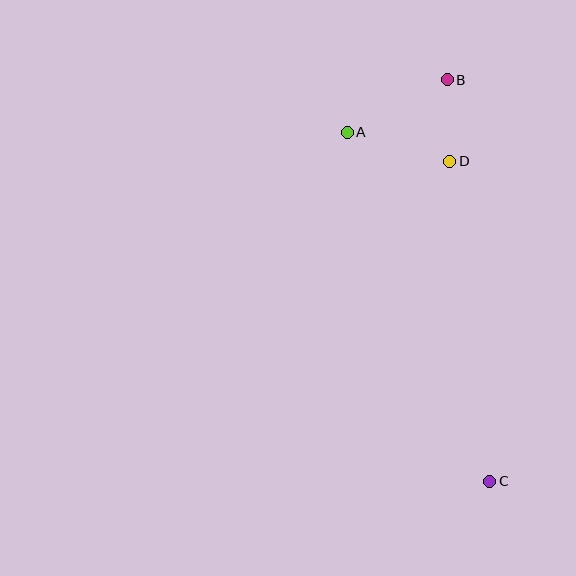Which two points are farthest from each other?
Points B and C are farthest from each other.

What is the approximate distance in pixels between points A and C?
The distance between A and C is approximately 377 pixels.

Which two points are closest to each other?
Points B and D are closest to each other.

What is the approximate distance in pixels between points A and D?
The distance between A and D is approximately 106 pixels.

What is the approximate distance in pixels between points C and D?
The distance between C and D is approximately 322 pixels.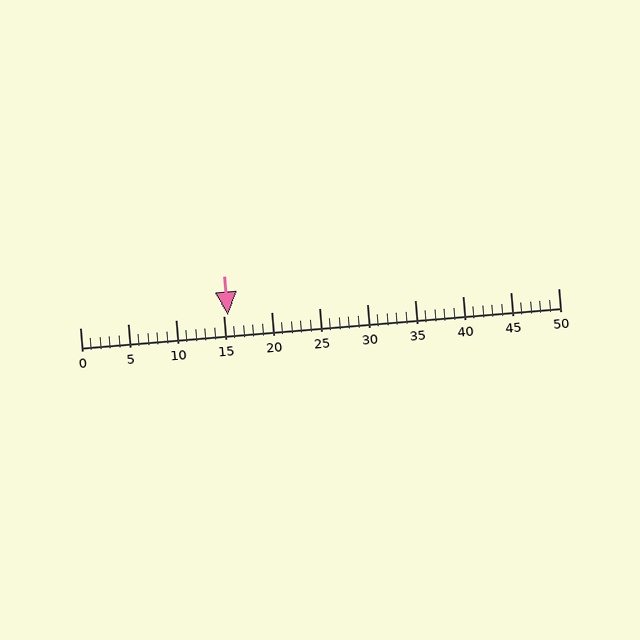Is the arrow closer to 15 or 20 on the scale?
The arrow is closer to 15.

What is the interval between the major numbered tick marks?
The major tick marks are spaced 5 units apart.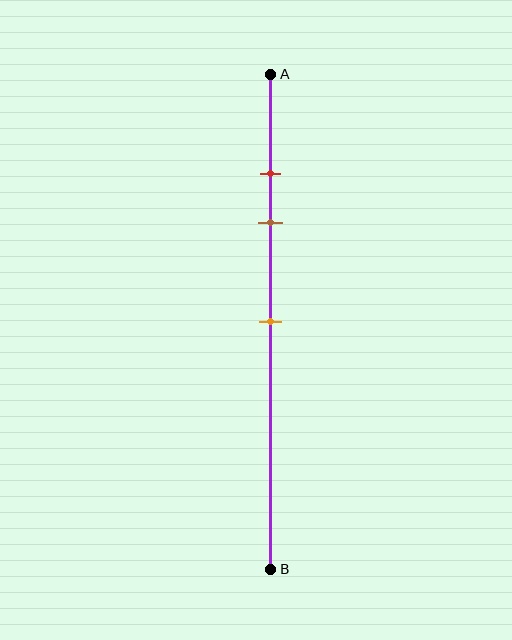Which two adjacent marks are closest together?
The red and brown marks are the closest adjacent pair.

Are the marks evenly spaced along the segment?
No, the marks are not evenly spaced.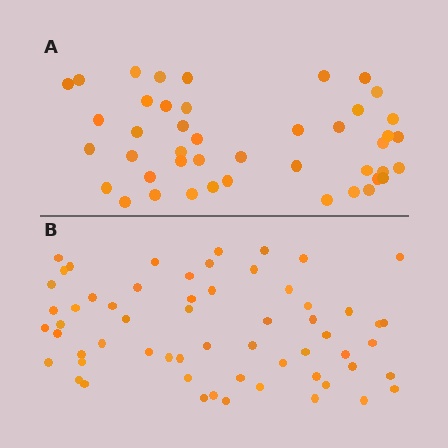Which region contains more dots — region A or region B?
Region B (the bottom region) has more dots.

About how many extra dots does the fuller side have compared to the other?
Region B has approximately 15 more dots than region A.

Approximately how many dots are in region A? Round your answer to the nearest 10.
About 40 dots. (The exact count is 44, which rounds to 40.)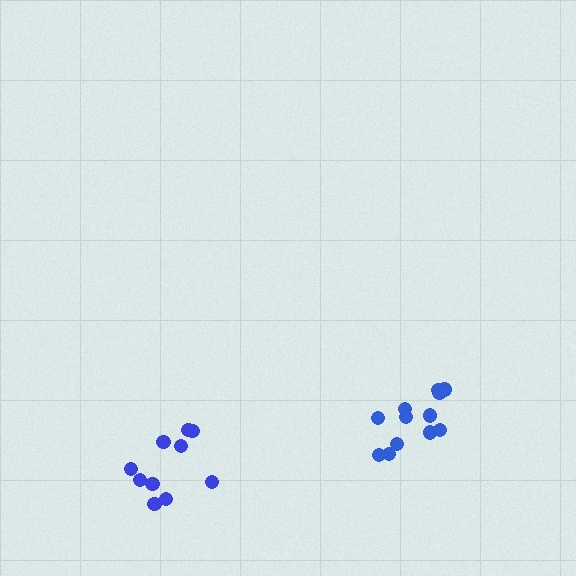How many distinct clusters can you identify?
There are 2 distinct clusters.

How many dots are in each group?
Group 1: 12 dots, Group 2: 10 dots (22 total).